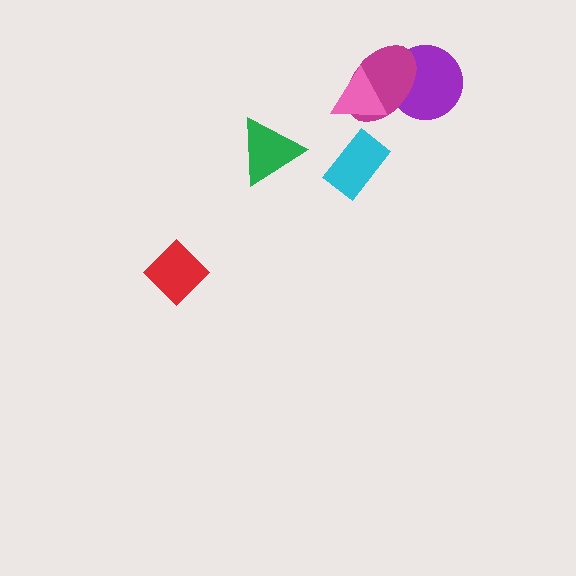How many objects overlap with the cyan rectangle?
0 objects overlap with the cyan rectangle.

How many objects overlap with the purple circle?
1 object overlaps with the purple circle.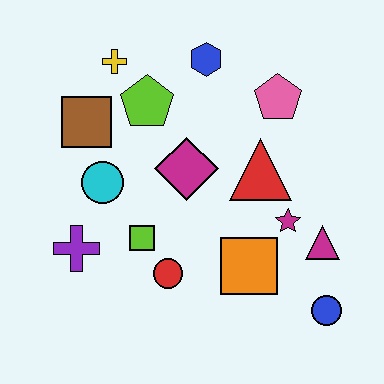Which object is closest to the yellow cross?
The lime pentagon is closest to the yellow cross.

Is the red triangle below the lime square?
No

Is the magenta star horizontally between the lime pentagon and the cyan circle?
No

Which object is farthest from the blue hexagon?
The blue circle is farthest from the blue hexagon.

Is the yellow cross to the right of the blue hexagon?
No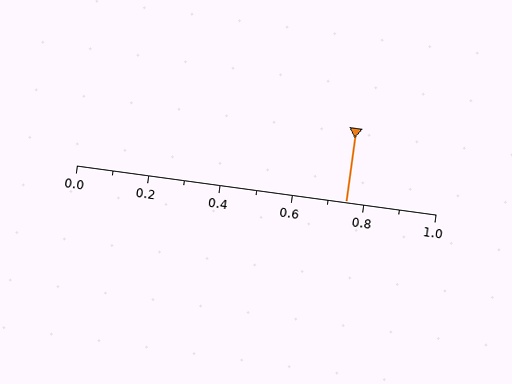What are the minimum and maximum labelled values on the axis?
The axis runs from 0.0 to 1.0.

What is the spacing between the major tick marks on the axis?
The major ticks are spaced 0.2 apart.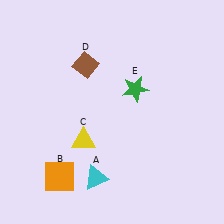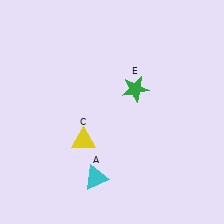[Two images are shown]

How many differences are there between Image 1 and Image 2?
There are 2 differences between the two images.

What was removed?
The brown diamond (D), the orange square (B) were removed in Image 2.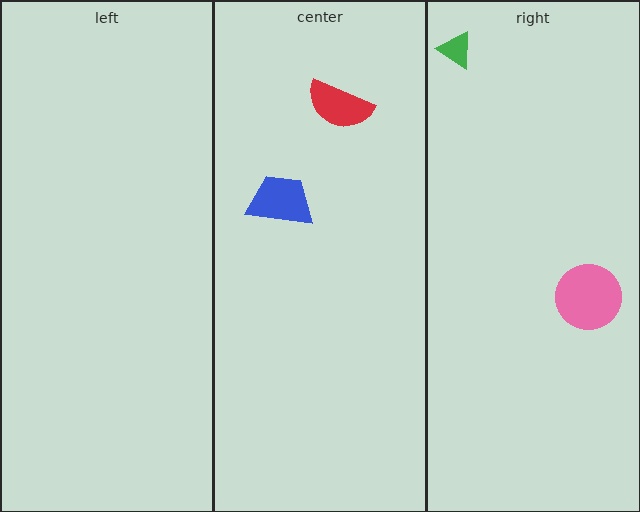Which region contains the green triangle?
The right region.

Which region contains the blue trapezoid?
The center region.